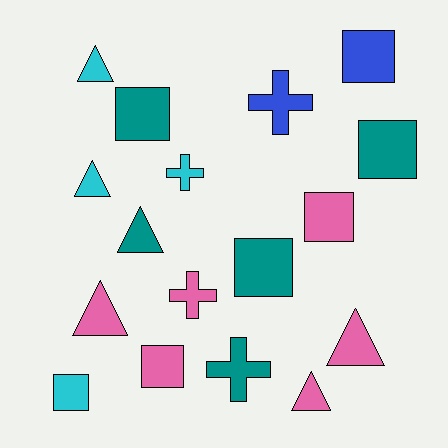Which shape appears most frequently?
Square, with 7 objects.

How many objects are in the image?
There are 17 objects.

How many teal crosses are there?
There is 1 teal cross.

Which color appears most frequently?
Pink, with 6 objects.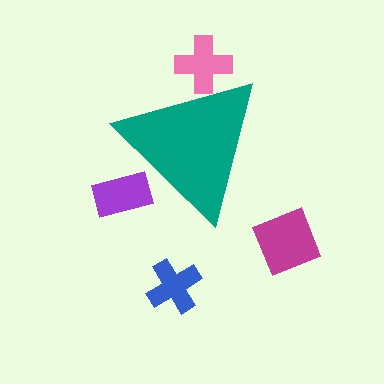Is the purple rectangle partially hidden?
Yes, the purple rectangle is partially hidden behind the teal triangle.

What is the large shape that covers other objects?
A teal triangle.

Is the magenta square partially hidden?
No, the magenta square is fully visible.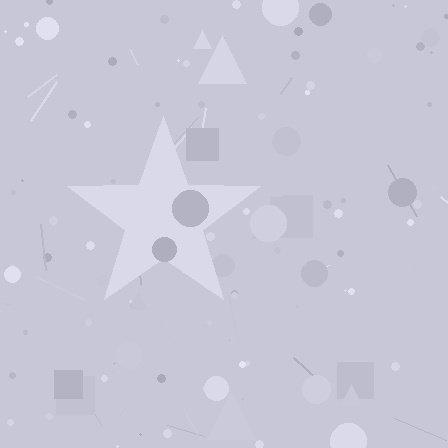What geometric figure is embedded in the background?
A star is embedded in the background.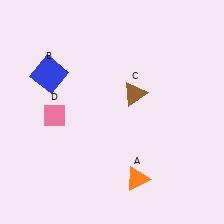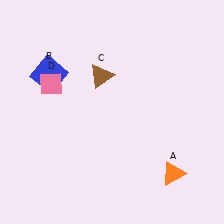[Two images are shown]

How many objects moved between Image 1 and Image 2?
3 objects moved between the two images.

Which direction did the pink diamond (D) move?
The pink diamond (D) moved up.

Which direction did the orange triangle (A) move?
The orange triangle (A) moved right.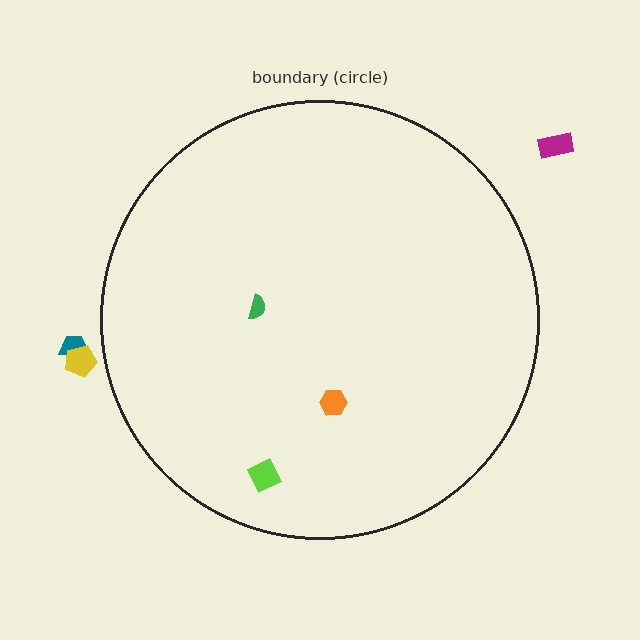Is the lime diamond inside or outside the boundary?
Inside.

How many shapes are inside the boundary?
3 inside, 3 outside.